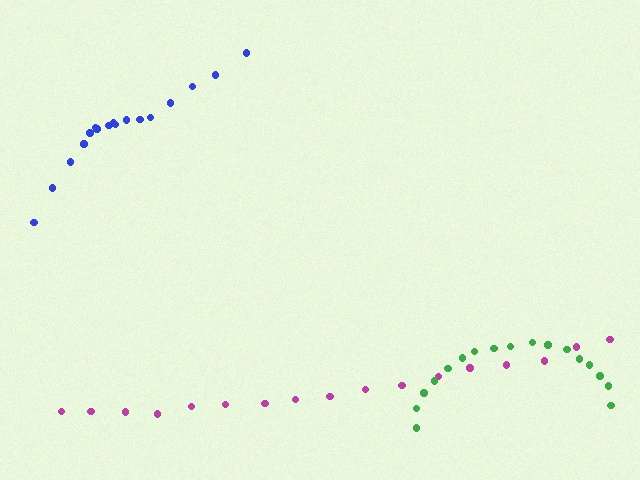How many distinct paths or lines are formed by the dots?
There are 3 distinct paths.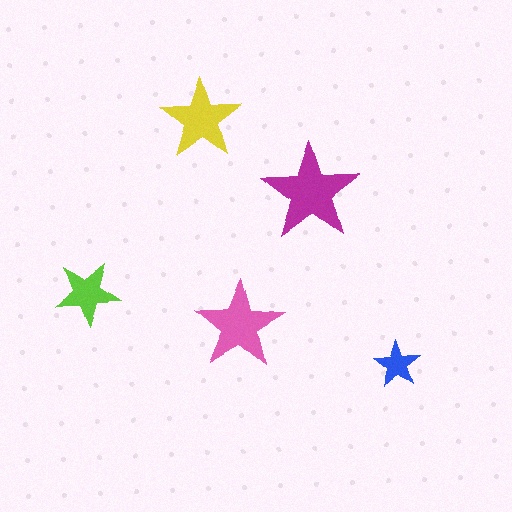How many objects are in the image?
There are 5 objects in the image.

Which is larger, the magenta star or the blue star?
The magenta one.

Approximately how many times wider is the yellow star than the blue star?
About 1.5 times wider.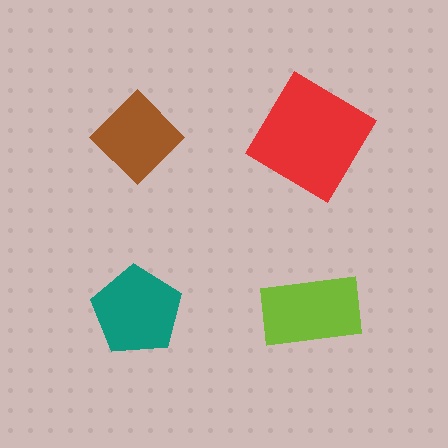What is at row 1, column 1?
A brown diamond.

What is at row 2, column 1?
A teal pentagon.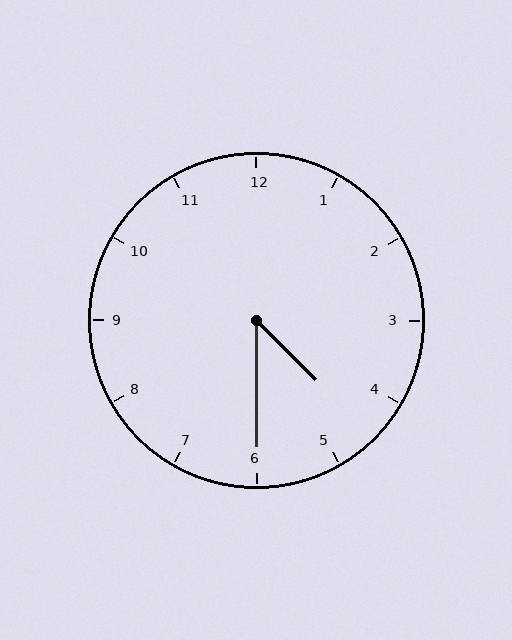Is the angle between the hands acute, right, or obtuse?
It is acute.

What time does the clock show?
4:30.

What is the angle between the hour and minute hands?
Approximately 45 degrees.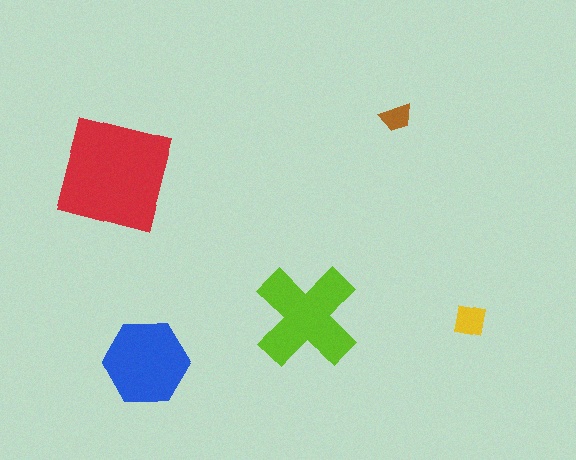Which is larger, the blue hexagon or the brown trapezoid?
The blue hexagon.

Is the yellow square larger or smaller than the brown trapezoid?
Larger.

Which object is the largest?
The red square.